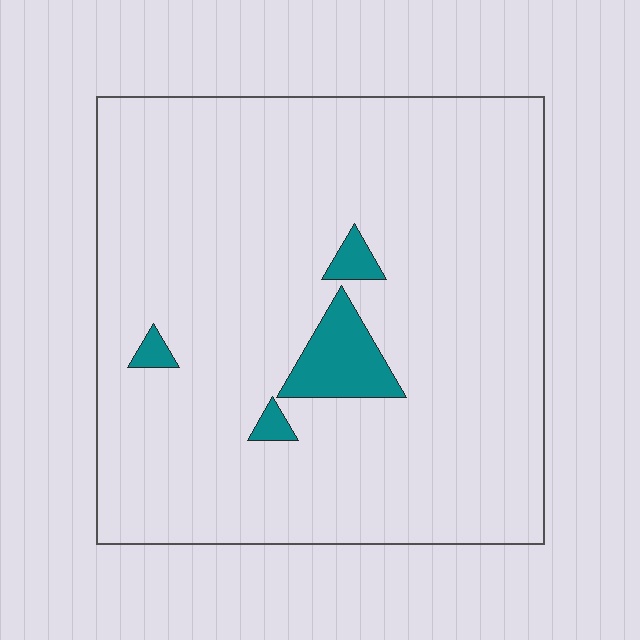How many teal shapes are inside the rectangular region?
4.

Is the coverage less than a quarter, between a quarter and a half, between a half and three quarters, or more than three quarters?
Less than a quarter.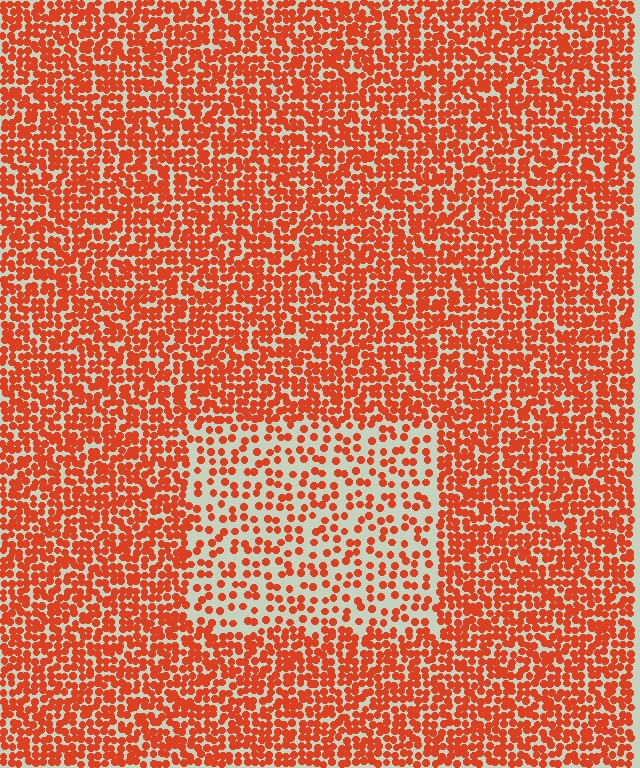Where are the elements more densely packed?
The elements are more densely packed outside the rectangle boundary.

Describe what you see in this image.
The image contains small red elements arranged at two different densities. A rectangle-shaped region is visible where the elements are less densely packed than the surrounding area.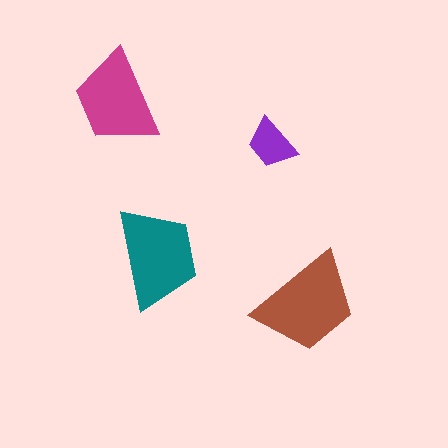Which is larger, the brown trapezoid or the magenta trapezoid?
The brown one.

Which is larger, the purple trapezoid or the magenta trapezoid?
The magenta one.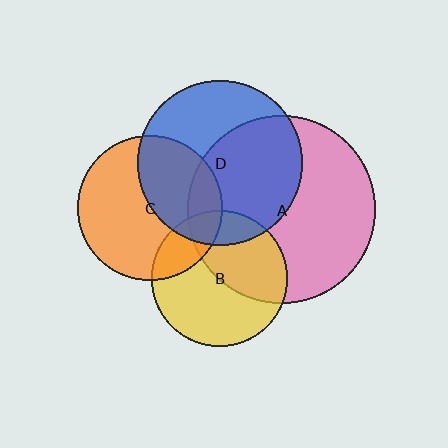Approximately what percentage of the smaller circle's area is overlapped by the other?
Approximately 40%.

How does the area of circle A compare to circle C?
Approximately 1.7 times.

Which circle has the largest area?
Circle A (pink).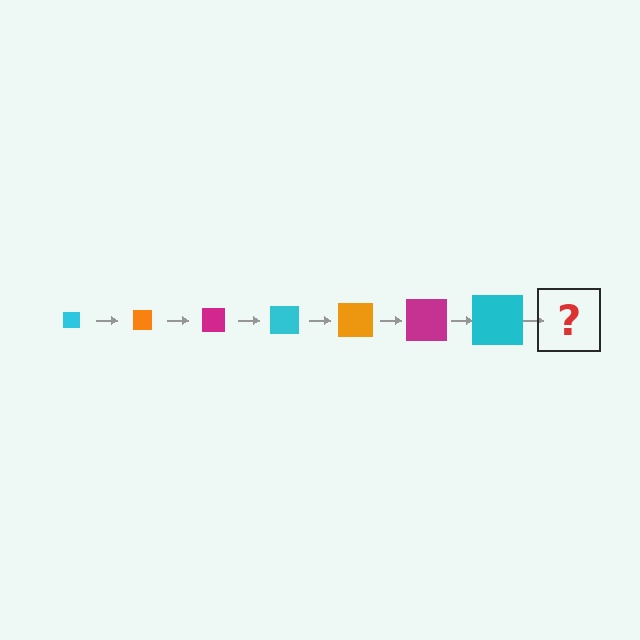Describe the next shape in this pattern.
It should be an orange square, larger than the previous one.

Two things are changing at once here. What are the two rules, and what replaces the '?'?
The two rules are that the square grows larger each step and the color cycles through cyan, orange, and magenta. The '?' should be an orange square, larger than the previous one.